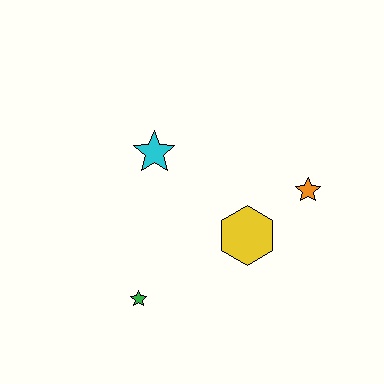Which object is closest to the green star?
The yellow hexagon is closest to the green star.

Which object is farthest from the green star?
The orange star is farthest from the green star.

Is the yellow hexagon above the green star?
Yes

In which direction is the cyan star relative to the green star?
The cyan star is above the green star.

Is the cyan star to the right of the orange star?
No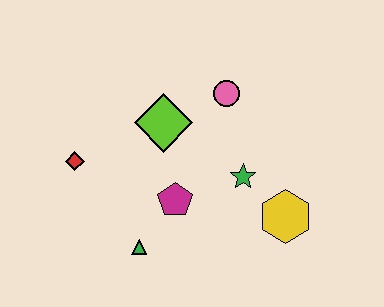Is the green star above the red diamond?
No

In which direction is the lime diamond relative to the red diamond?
The lime diamond is to the right of the red diamond.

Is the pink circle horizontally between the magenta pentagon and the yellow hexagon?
Yes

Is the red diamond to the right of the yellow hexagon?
No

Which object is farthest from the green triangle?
The pink circle is farthest from the green triangle.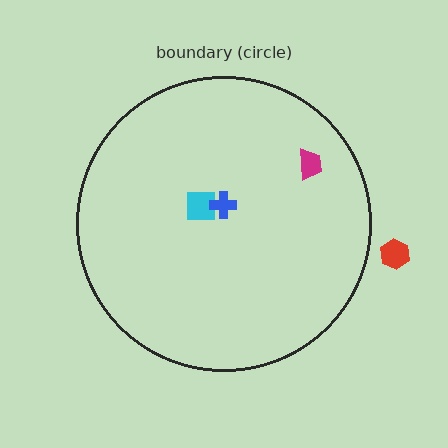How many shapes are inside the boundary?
3 inside, 1 outside.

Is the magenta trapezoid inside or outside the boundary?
Inside.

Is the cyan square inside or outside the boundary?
Inside.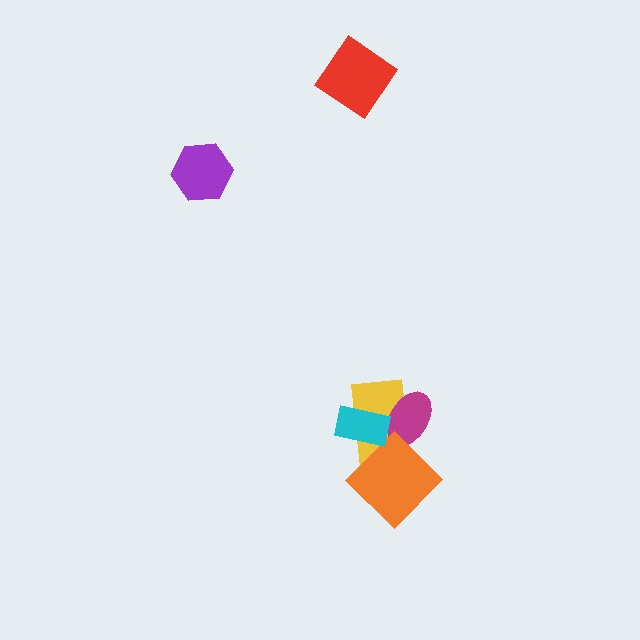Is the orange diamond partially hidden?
Yes, it is partially covered by another shape.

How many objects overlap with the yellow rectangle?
3 objects overlap with the yellow rectangle.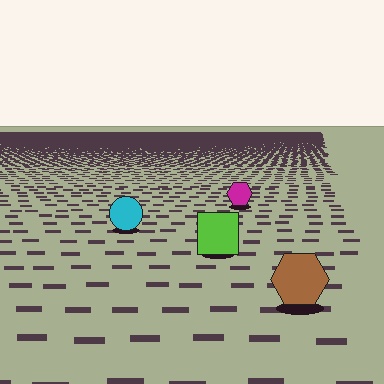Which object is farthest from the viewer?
The magenta hexagon is farthest from the viewer. It appears smaller and the ground texture around it is denser.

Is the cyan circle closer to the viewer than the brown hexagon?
No. The brown hexagon is closer — you can tell from the texture gradient: the ground texture is coarser near it.